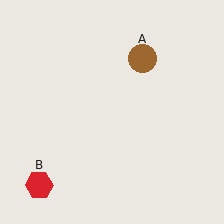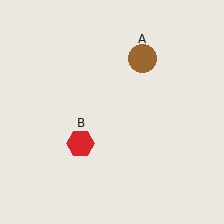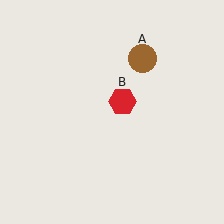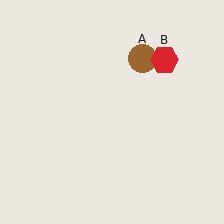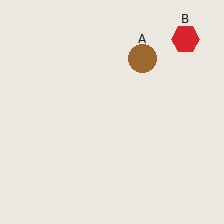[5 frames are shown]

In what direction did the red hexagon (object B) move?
The red hexagon (object B) moved up and to the right.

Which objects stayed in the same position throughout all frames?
Brown circle (object A) remained stationary.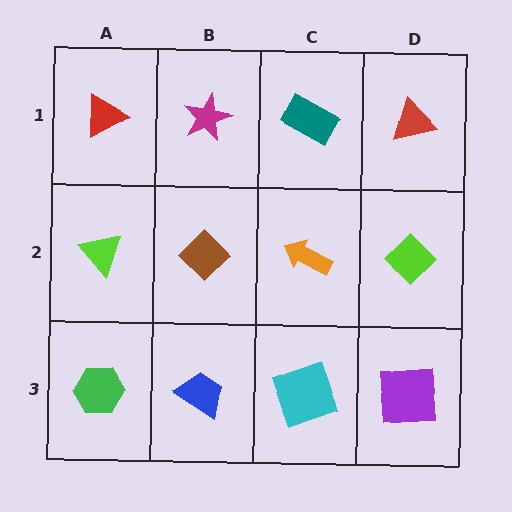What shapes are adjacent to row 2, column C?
A teal rectangle (row 1, column C), a cyan square (row 3, column C), a brown diamond (row 2, column B), a lime diamond (row 2, column D).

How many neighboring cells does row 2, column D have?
3.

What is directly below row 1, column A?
A lime triangle.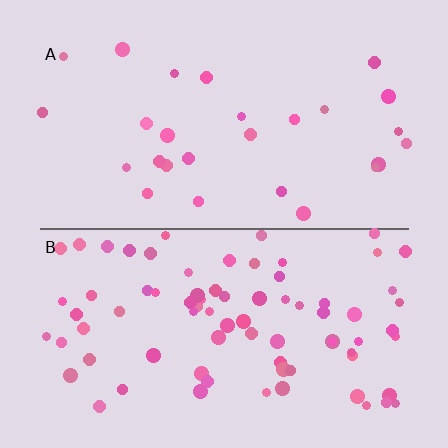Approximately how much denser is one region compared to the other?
Approximately 2.9× — region B over region A.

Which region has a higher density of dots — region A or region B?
B (the bottom).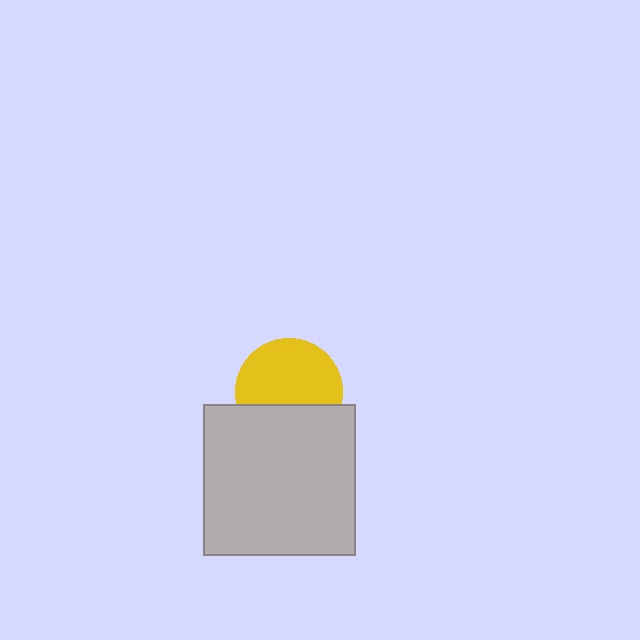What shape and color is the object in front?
The object in front is a light gray square.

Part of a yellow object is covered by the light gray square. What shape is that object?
It is a circle.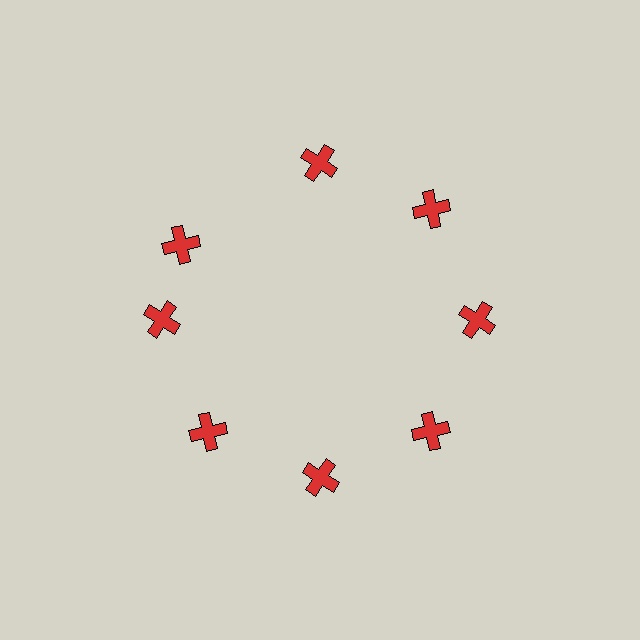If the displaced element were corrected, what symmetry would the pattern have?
It would have 8-fold rotational symmetry — the pattern would map onto itself every 45 degrees.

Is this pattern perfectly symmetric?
No. The 8 red crosses are arranged in a ring, but one element near the 10 o'clock position is rotated out of alignment along the ring, breaking the 8-fold rotational symmetry.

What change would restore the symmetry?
The symmetry would be restored by rotating it back into even spacing with its neighbors so that all 8 crosses sit at equal angles and equal distance from the center.